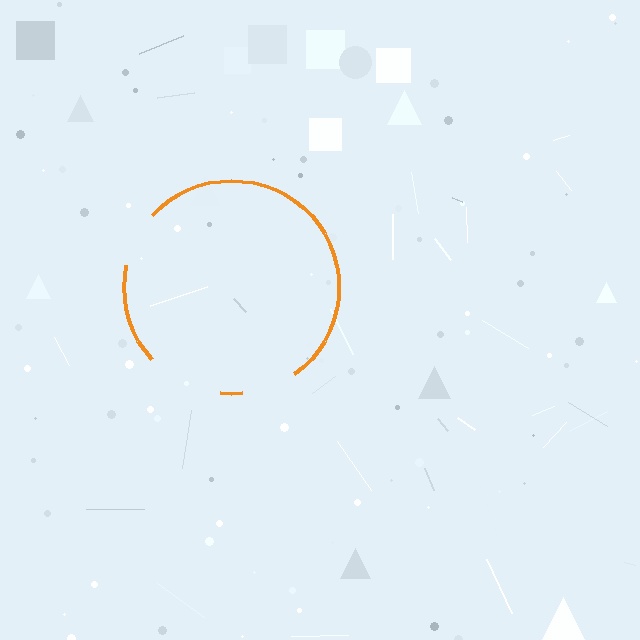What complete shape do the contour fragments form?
The contour fragments form a circle.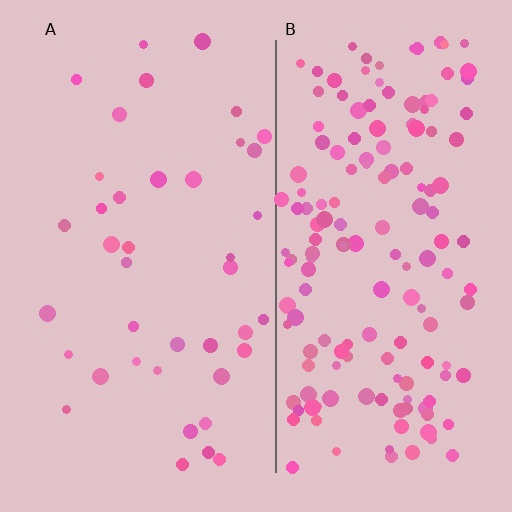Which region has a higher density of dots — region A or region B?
B (the right).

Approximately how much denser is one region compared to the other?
Approximately 3.9× — region B over region A.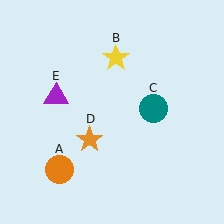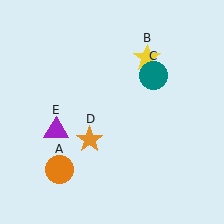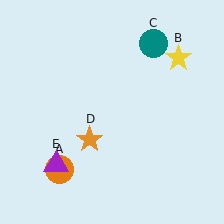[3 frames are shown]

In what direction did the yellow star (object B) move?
The yellow star (object B) moved right.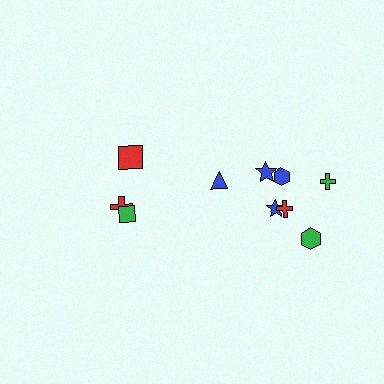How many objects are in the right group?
There are 7 objects.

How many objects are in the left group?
There are 3 objects.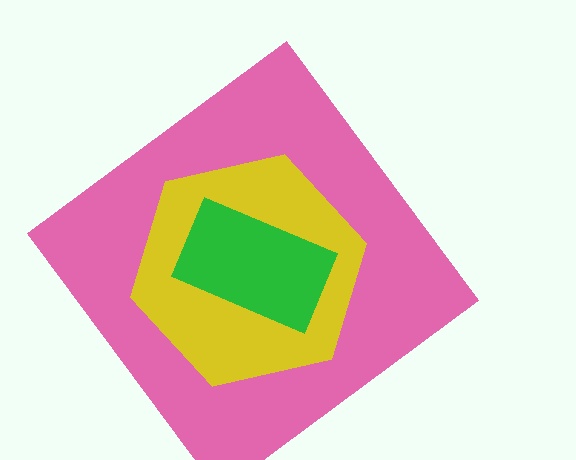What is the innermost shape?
The green rectangle.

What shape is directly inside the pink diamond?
The yellow hexagon.